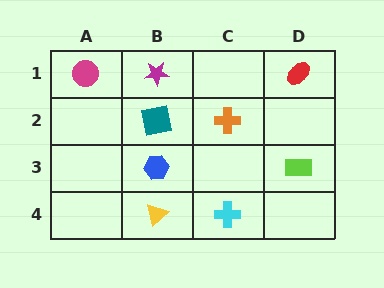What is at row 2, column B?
A teal square.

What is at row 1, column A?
A magenta circle.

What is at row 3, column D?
A lime rectangle.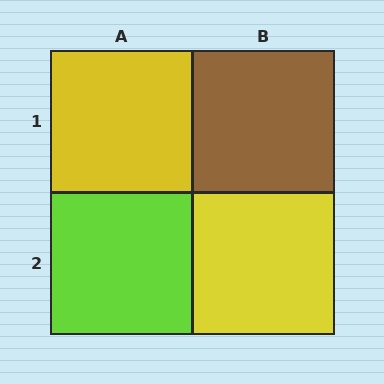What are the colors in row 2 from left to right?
Lime, yellow.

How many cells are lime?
1 cell is lime.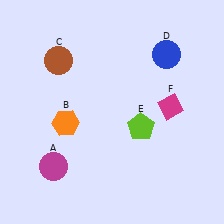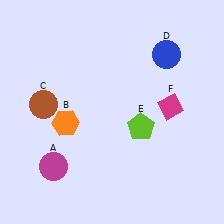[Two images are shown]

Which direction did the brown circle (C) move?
The brown circle (C) moved down.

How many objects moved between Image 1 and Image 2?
1 object moved between the two images.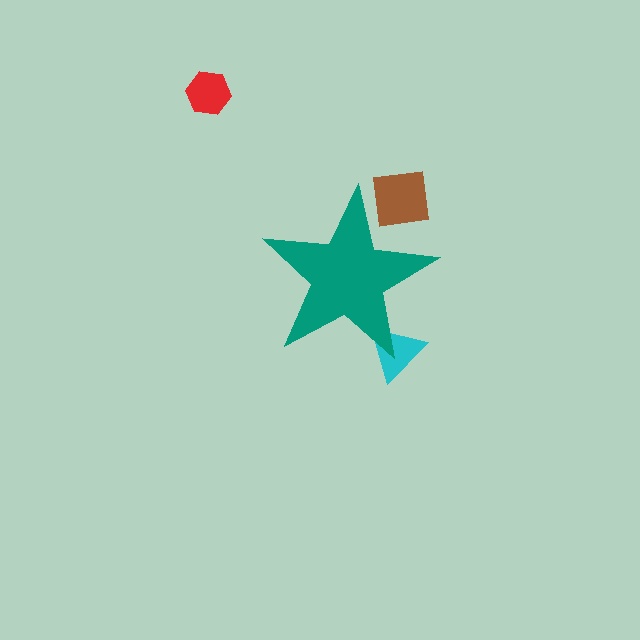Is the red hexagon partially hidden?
No, the red hexagon is fully visible.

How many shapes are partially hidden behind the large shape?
2 shapes are partially hidden.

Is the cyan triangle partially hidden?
Yes, the cyan triangle is partially hidden behind the teal star.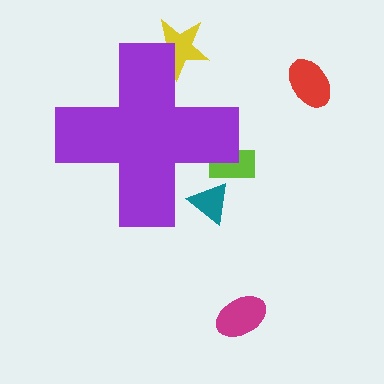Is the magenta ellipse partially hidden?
No, the magenta ellipse is fully visible.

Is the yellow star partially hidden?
Yes, the yellow star is partially hidden behind the purple cross.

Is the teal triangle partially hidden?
Yes, the teal triangle is partially hidden behind the purple cross.